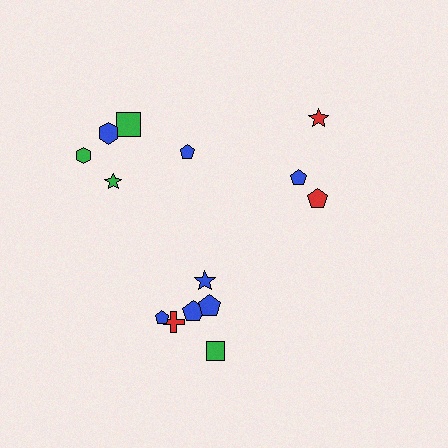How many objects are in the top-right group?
There are 3 objects.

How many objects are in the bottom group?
There are 6 objects.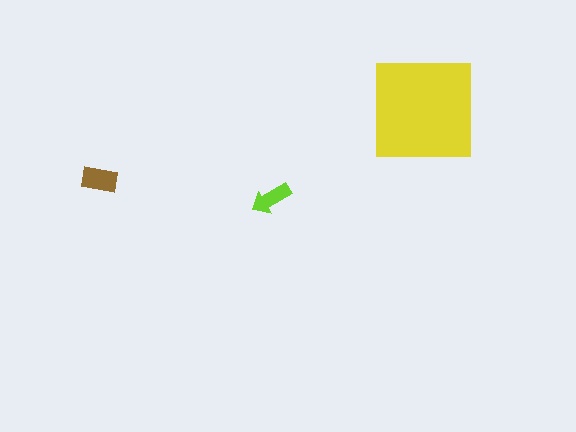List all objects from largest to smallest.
The yellow square, the brown rectangle, the lime arrow.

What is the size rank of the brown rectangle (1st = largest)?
2nd.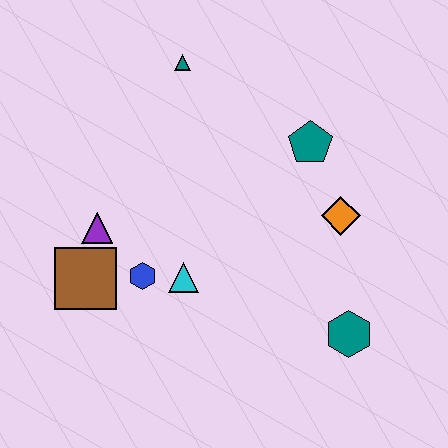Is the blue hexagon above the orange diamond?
No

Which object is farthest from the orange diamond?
The brown square is farthest from the orange diamond.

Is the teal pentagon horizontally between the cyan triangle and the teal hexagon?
Yes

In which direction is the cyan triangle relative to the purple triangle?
The cyan triangle is to the right of the purple triangle.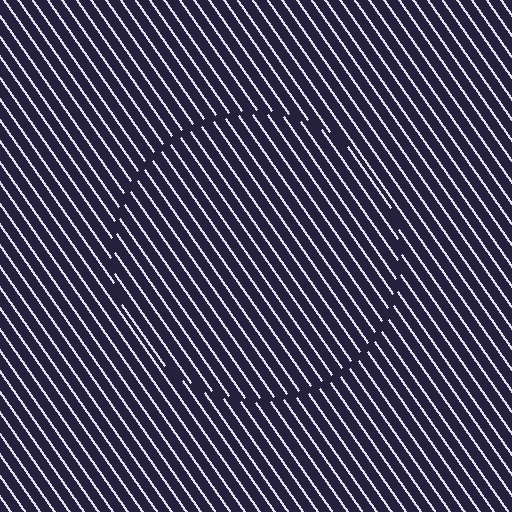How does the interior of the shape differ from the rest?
The interior of the shape contains the same grating, shifted by half a period — the contour is defined by the phase discontinuity where line-ends from the inner and outer gratings abut.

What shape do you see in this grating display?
An illusory circle. The interior of the shape contains the same grating, shifted by half a period — the contour is defined by the phase discontinuity where line-ends from the inner and outer gratings abut.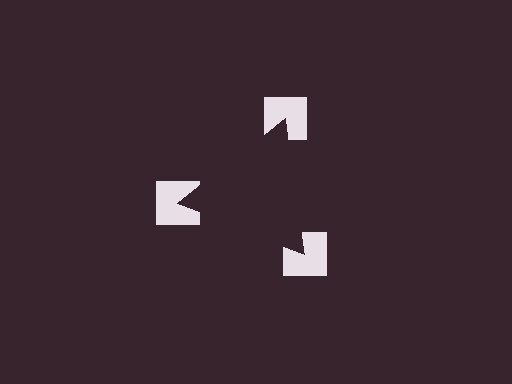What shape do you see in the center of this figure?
An illusory triangle — its edges are inferred from the aligned wedge cuts in the notched squares, not physically drawn.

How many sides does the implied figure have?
3 sides.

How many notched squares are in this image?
There are 3 — one at each vertex of the illusory triangle.